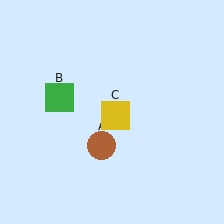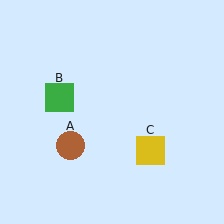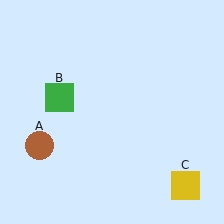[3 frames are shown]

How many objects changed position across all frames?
2 objects changed position: brown circle (object A), yellow square (object C).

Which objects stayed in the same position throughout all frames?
Green square (object B) remained stationary.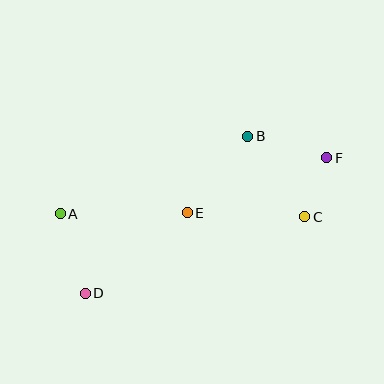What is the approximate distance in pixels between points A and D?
The distance between A and D is approximately 83 pixels.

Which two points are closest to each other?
Points C and F are closest to each other.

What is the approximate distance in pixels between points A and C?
The distance between A and C is approximately 245 pixels.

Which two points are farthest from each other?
Points D and F are farthest from each other.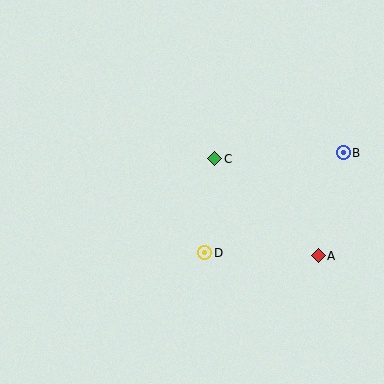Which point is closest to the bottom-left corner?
Point D is closest to the bottom-left corner.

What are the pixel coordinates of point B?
Point B is at (343, 153).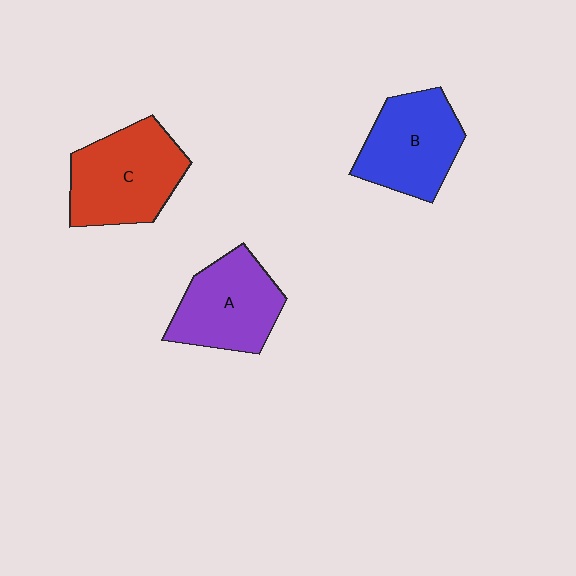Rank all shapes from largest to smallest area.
From largest to smallest: C (red), B (blue), A (purple).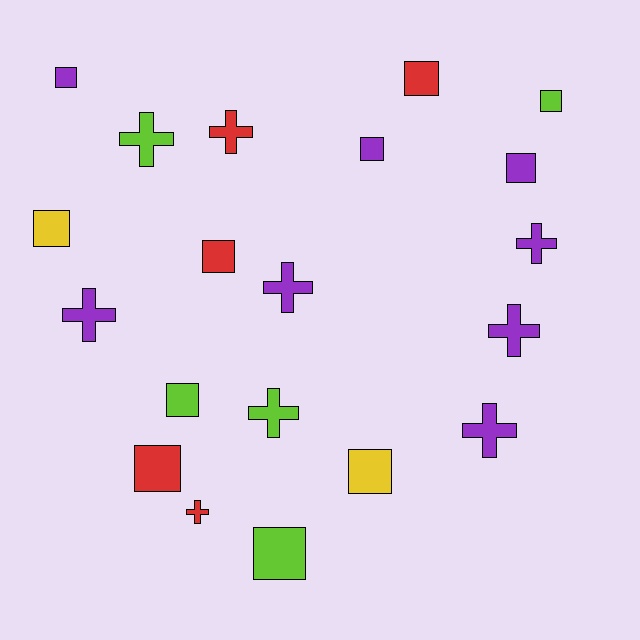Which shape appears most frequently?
Square, with 11 objects.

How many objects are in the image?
There are 20 objects.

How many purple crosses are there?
There are 5 purple crosses.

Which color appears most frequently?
Purple, with 8 objects.